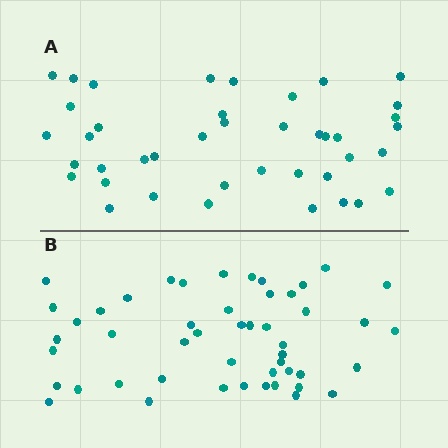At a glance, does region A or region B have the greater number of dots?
Region B (the bottom region) has more dots.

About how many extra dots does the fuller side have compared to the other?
Region B has roughly 8 or so more dots than region A.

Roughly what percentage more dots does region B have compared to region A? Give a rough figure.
About 20% more.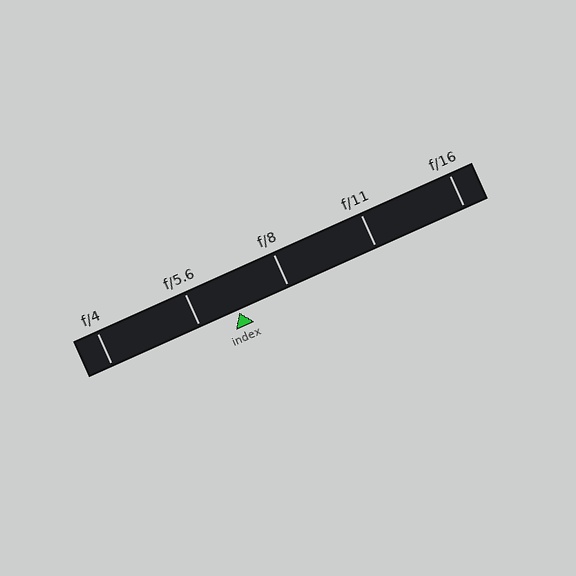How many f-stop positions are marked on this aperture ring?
There are 5 f-stop positions marked.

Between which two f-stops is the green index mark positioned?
The index mark is between f/5.6 and f/8.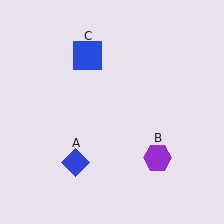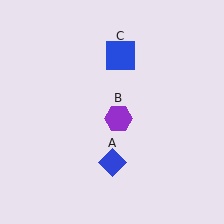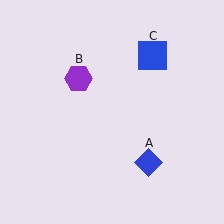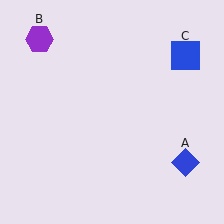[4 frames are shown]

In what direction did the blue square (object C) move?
The blue square (object C) moved right.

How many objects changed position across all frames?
3 objects changed position: blue diamond (object A), purple hexagon (object B), blue square (object C).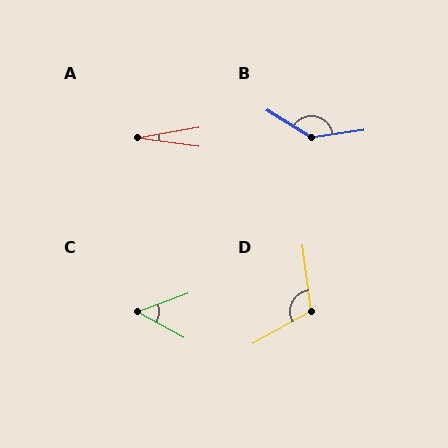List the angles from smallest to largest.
A (18°), C (49°), D (112°), B (140°).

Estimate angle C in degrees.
Approximately 49 degrees.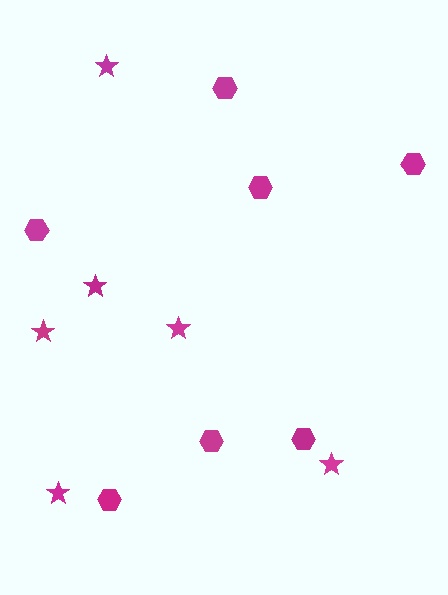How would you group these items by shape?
There are 2 groups: one group of stars (6) and one group of hexagons (7).